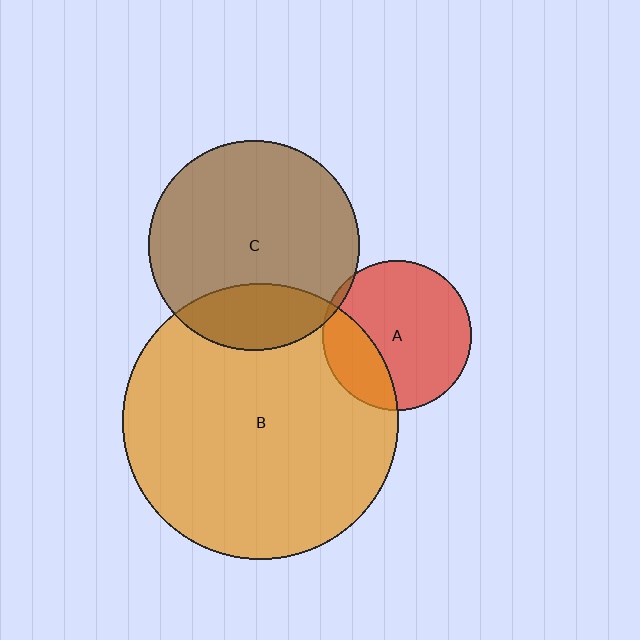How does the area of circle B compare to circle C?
Approximately 1.7 times.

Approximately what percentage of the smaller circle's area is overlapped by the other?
Approximately 5%.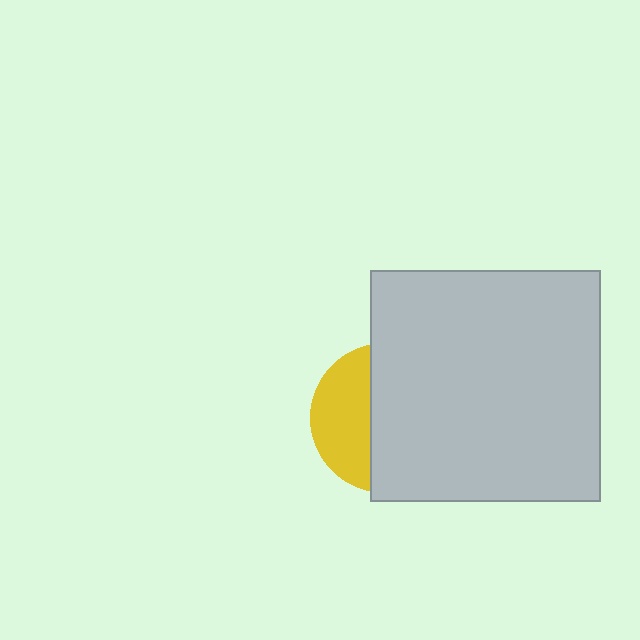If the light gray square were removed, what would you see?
You would see the complete yellow circle.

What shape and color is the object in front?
The object in front is a light gray square.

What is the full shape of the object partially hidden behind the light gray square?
The partially hidden object is a yellow circle.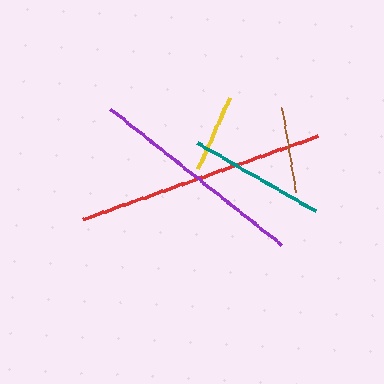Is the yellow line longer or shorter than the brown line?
The brown line is longer than the yellow line.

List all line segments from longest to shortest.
From longest to shortest: red, purple, teal, brown, yellow.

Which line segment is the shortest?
The yellow line is the shortest at approximately 78 pixels.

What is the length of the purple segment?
The purple segment is approximately 218 pixels long.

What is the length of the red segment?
The red segment is approximately 249 pixels long.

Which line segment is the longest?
The red line is the longest at approximately 249 pixels.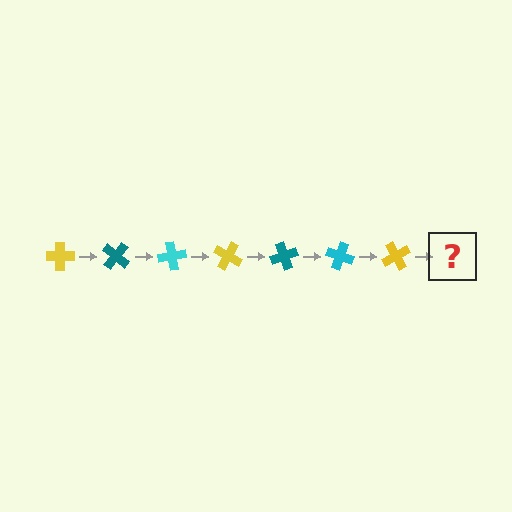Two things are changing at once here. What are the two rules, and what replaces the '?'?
The two rules are that it rotates 40 degrees each step and the color cycles through yellow, teal, and cyan. The '?' should be a teal cross, rotated 280 degrees from the start.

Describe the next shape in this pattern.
It should be a teal cross, rotated 280 degrees from the start.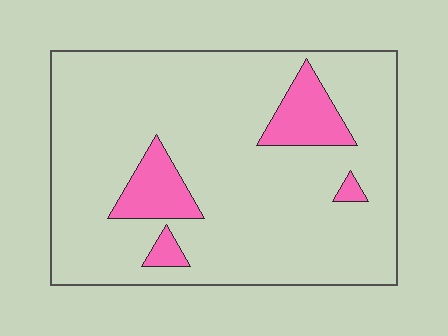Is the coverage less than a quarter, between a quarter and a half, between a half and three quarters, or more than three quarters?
Less than a quarter.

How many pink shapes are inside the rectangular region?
4.